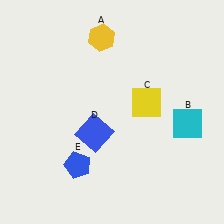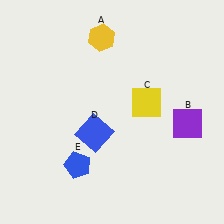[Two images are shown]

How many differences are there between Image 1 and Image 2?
There is 1 difference between the two images.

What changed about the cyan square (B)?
In Image 1, B is cyan. In Image 2, it changed to purple.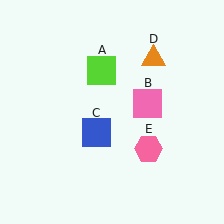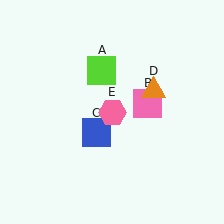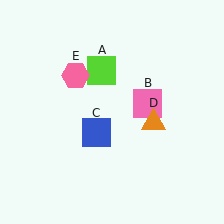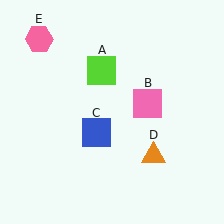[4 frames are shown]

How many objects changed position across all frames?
2 objects changed position: orange triangle (object D), pink hexagon (object E).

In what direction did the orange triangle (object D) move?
The orange triangle (object D) moved down.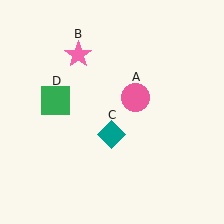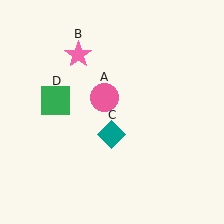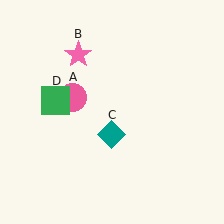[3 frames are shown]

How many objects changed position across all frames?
1 object changed position: pink circle (object A).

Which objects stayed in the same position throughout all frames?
Pink star (object B) and teal diamond (object C) and green square (object D) remained stationary.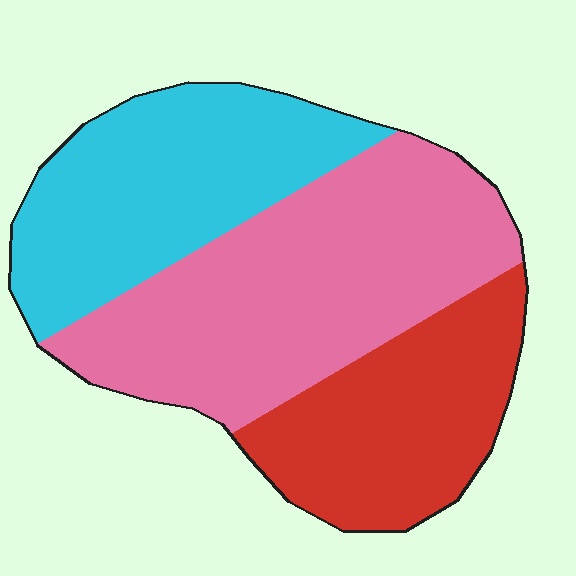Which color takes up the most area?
Pink, at roughly 45%.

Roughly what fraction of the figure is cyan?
Cyan takes up about one third (1/3) of the figure.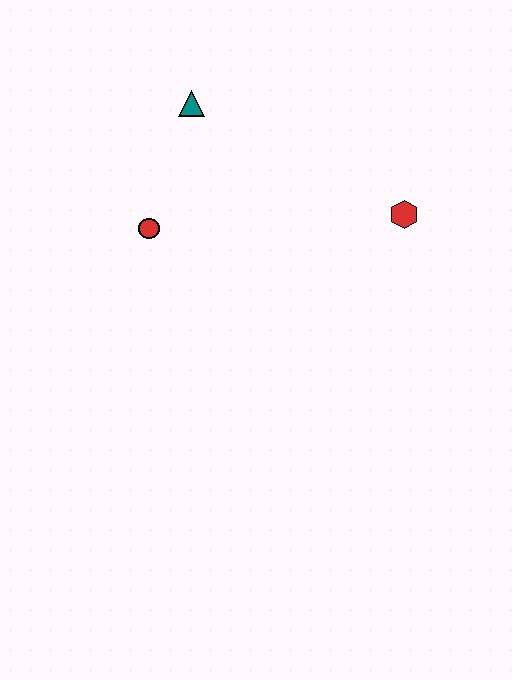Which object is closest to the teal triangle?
The red circle is closest to the teal triangle.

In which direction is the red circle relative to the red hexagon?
The red circle is to the left of the red hexagon.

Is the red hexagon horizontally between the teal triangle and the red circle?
No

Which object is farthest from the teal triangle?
The red hexagon is farthest from the teal triangle.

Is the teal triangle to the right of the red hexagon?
No